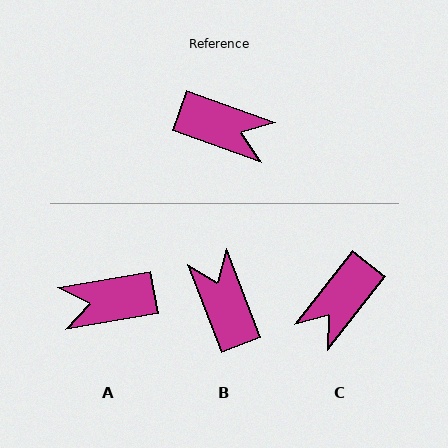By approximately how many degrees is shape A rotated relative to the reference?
Approximately 150 degrees clockwise.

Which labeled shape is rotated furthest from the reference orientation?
A, about 150 degrees away.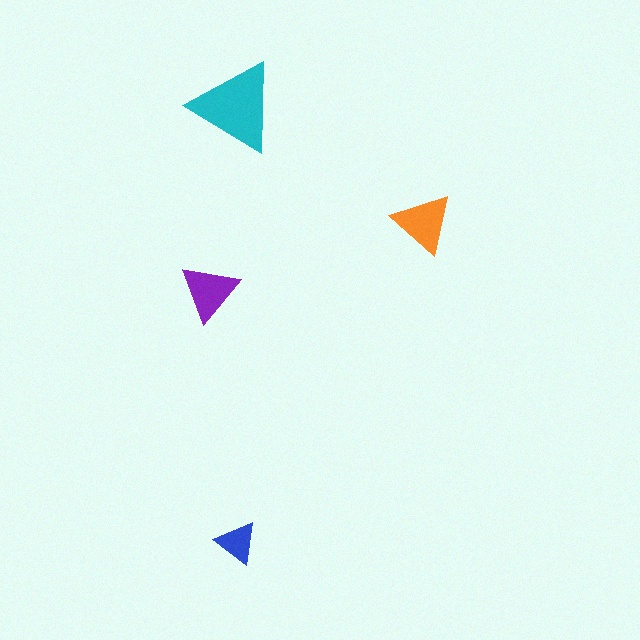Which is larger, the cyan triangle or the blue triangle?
The cyan one.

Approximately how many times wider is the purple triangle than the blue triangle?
About 1.5 times wider.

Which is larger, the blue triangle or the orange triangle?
The orange one.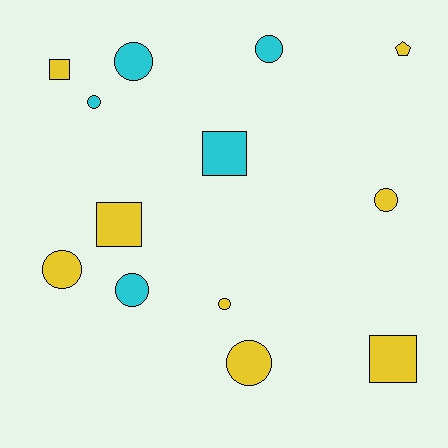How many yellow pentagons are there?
There is 1 yellow pentagon.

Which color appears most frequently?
Yellow, with 8 objects.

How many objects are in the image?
There are 13 objects.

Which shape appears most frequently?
Circle, with 8 objects.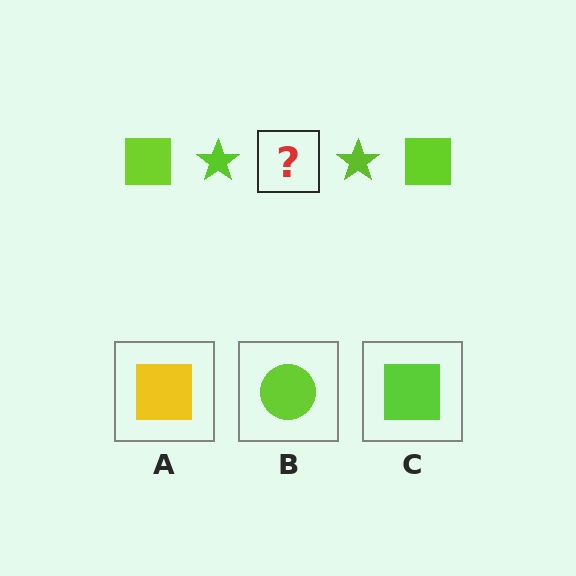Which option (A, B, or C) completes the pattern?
C.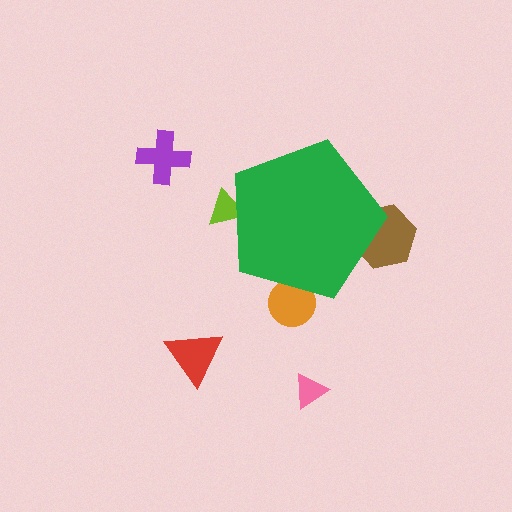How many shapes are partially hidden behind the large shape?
3 shapes are partially hidden.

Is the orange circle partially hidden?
Yes, the orange circle is partially hidden behind the green pentagon.